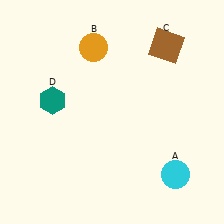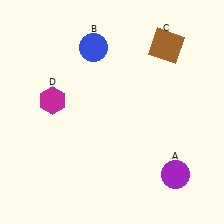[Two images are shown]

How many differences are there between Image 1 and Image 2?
There are 3 differences between the two images.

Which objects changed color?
A changed from cyan to purple. B changed from orange to blue. D changed from teal to magenta.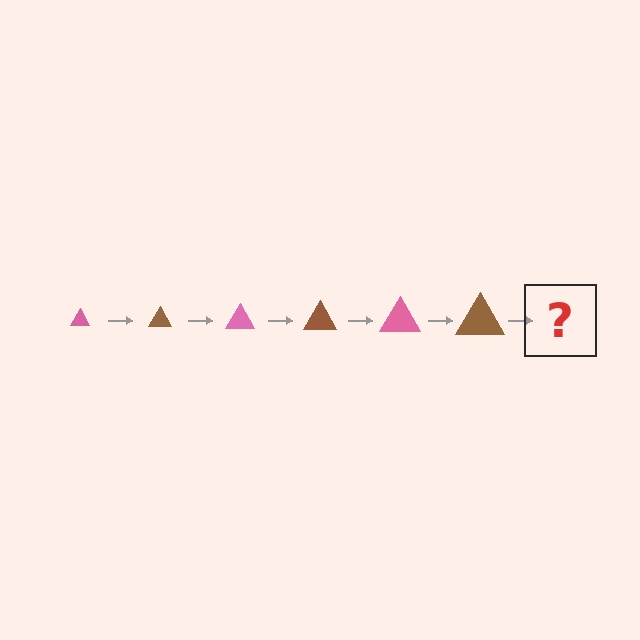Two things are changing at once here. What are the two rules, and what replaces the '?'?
The two rules are that the triangle grows larger each step and the color cycles through pink and brown. The '?' should be a pink triangle, larger than the previous one.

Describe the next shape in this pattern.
It should be a pink triangle, larger than the previous one.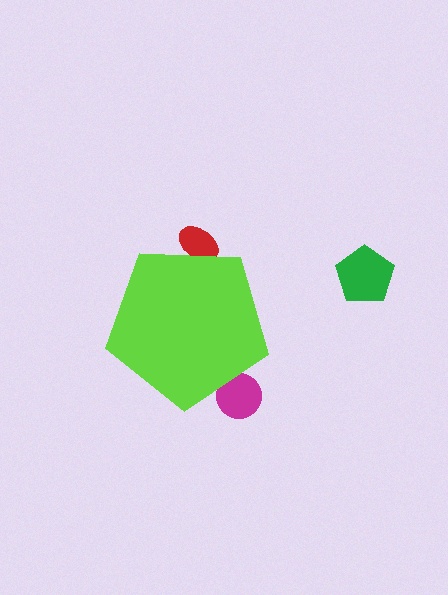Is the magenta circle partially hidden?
Yes, the magenta circle is partially hidden behind the lime pentagon.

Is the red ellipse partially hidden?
Yes, the red ellipse is partially hidden behind the lime pentagon.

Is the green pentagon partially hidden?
No, the green pentagon is fully visible.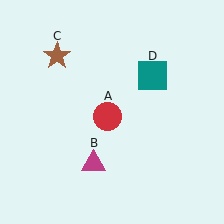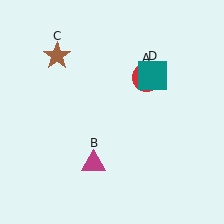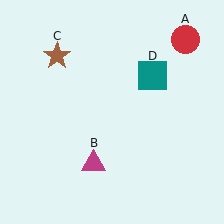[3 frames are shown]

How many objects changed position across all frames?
1 object changed position: red circle (object A).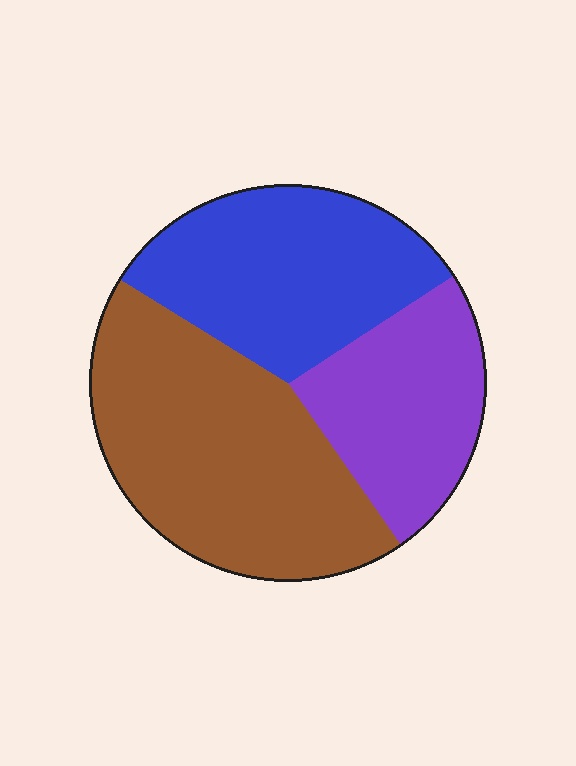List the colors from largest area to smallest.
From largest to smallest: brown, blue, purple.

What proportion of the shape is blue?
Blue takes up about one third (1/3) of the shape.